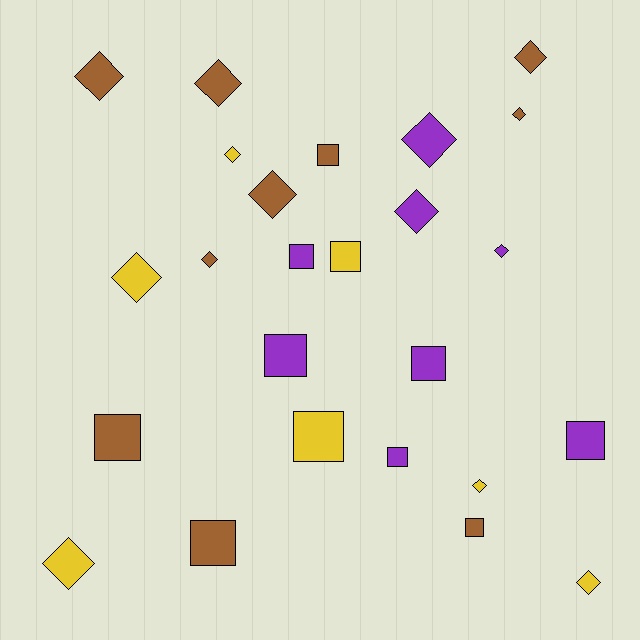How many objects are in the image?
There are 25 objects.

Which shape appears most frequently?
Diamond, with 14 objects.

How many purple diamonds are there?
There are 3 purple diamonds.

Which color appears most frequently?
Brown, with 10 objects.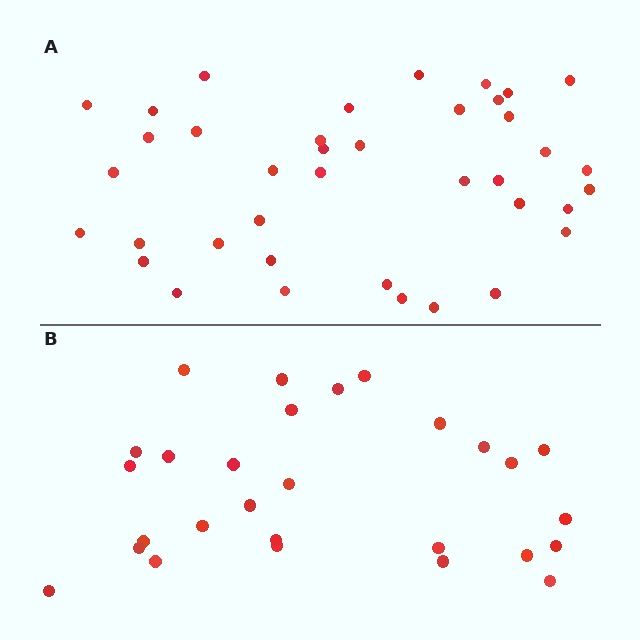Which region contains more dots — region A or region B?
Region A (the top region) has more dots.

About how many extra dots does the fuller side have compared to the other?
Region A has roughly 12 or so more dots than region B.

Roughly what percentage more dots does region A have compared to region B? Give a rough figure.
About 40% more.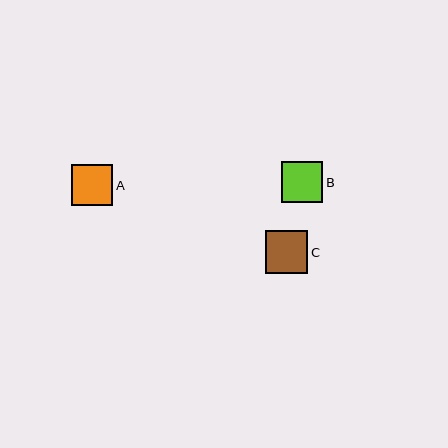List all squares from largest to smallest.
From largest to smallest: C, A, B.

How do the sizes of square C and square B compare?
Square C and square B are approximately the same size.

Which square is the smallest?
Square B is the smallest with a size of approximately 41 pixels.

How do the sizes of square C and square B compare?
Square C and square B are approximately the same size.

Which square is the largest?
Square C is the largest with a size of approximately 43 pixels.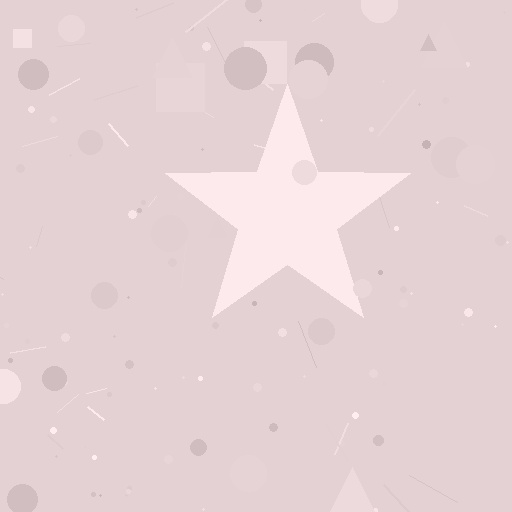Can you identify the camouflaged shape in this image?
The camouflaged shape is a star.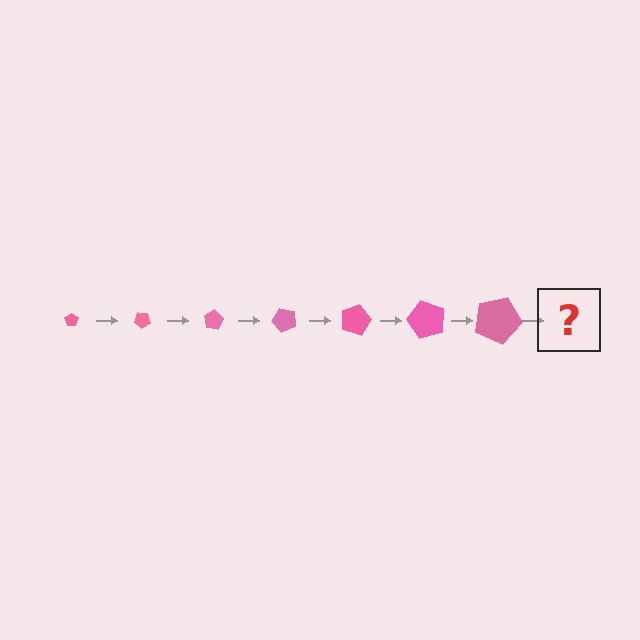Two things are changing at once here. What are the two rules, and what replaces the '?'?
The two rules are that the pentagon grows larger each step and it rotates 40 degrees each step. The '?' should be a pentagon, larger than the previous one and rotated 280 degrees from the start.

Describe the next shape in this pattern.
It should be a pentagon, larger than the previous one and rotated 280 degrees from the start.